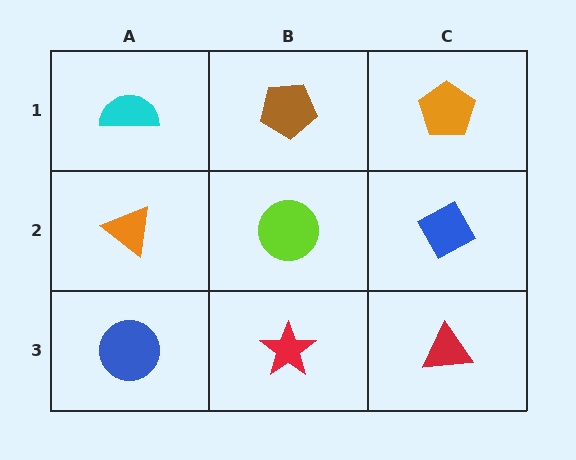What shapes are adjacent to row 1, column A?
An orange triangle (row 2, column A), a brown pentagon (row 1, column B).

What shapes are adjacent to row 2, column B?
A brown pentagon (row 1, column B), a red star (row 3, column B), an orange triangle (row 2, column A), a blue diamond (row 2, column C).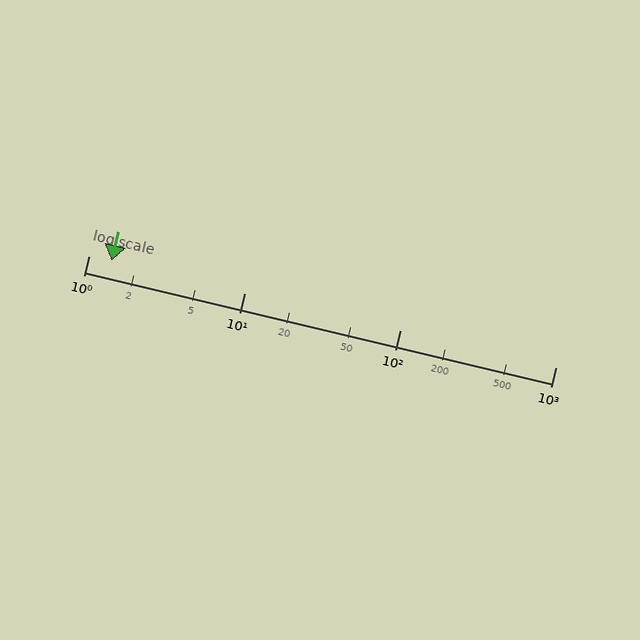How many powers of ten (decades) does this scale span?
The scale spans 3 decades, from 1 to 1000.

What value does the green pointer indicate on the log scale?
The pointer indicates approximately 1.4.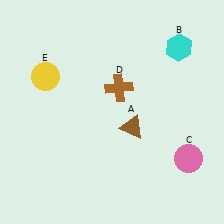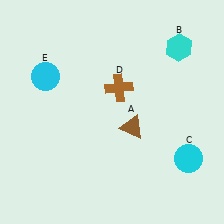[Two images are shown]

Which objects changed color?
C changed from pink to cyan. E changed from yellow to cyan.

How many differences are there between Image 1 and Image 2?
There are 2 differences between the two images.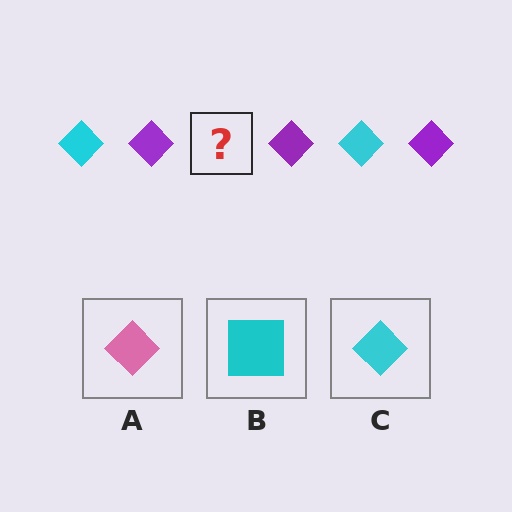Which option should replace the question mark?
Option C.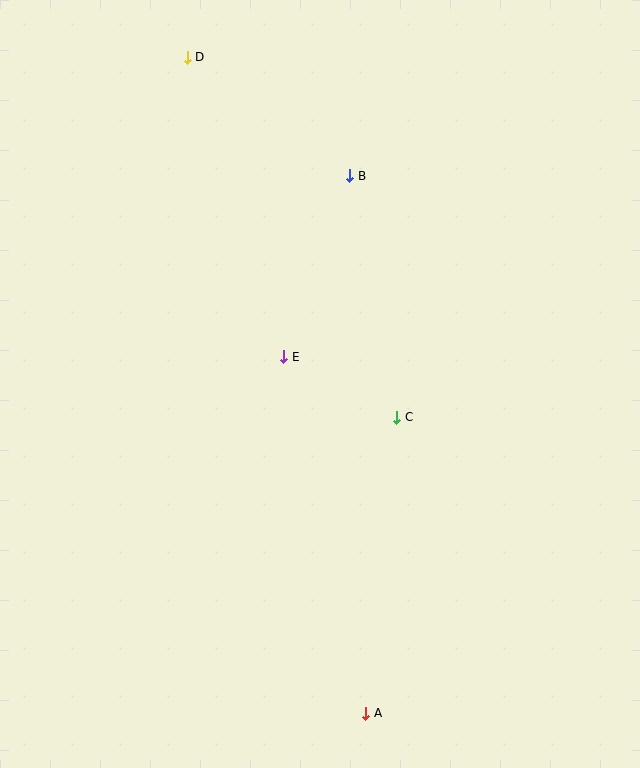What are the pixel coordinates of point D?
Point D is at (187, 57).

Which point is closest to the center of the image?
Point E at (284, 357) is closest to the center.